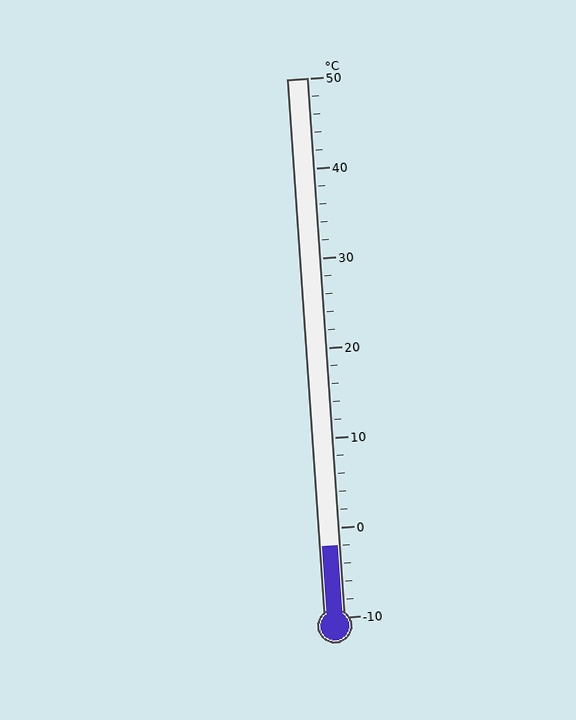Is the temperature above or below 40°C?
The temperature is below 40°C.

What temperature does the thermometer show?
The thermometer shows approximately -2°C.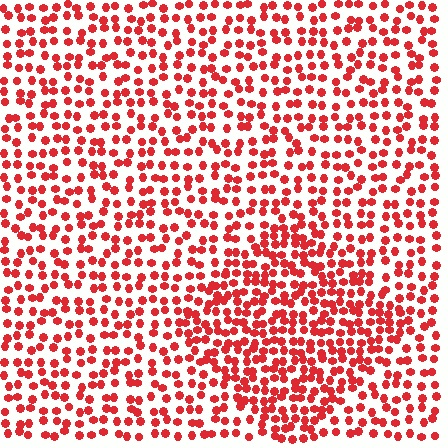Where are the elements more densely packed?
The elements are more densely packed inside the diamond boundary.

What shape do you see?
I see a diamond.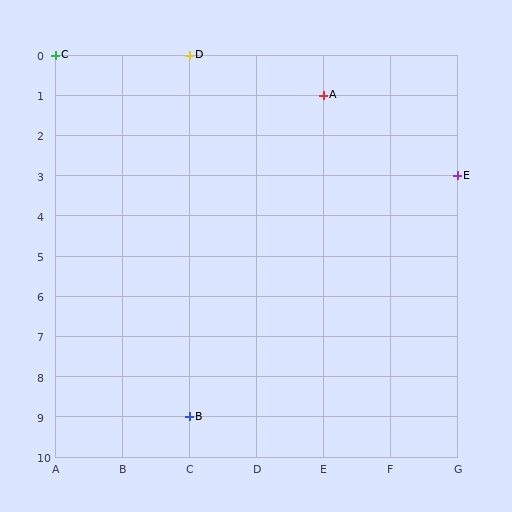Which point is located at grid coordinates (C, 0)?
Point D is at (C, 0).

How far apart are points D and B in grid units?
Points D and B are 9 rows apart.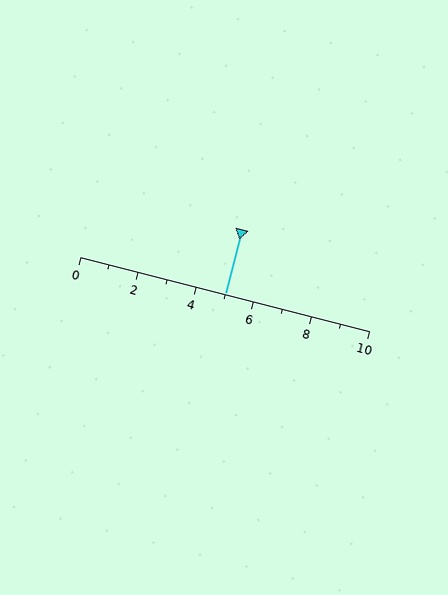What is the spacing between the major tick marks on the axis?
The major ticks are spaced 2 apart.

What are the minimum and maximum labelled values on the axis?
The axis runs from 0 to 10.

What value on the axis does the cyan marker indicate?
The marker indicates approximately 5.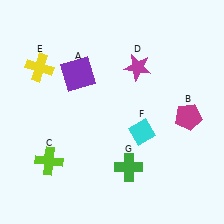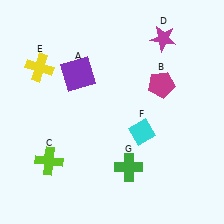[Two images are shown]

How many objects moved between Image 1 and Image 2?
2 objects moved between the two images.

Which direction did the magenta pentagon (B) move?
The magenta pentagon (B) moved up.